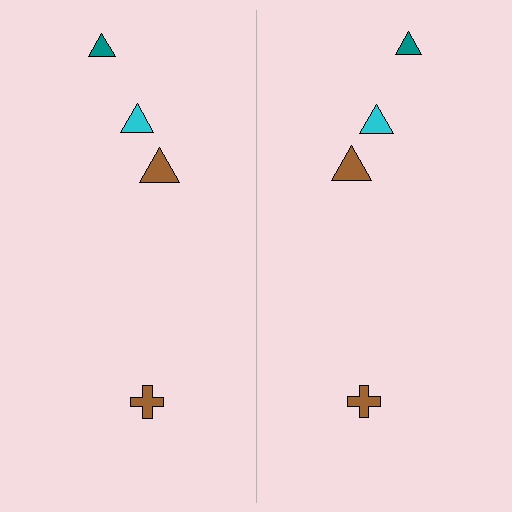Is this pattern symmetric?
Yes, this pattern has bilateral (reflection) symmetry.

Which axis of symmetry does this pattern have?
The pattern has a vertical axis of symmetry running through the center of the image.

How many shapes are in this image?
There are 8 shapes in this image.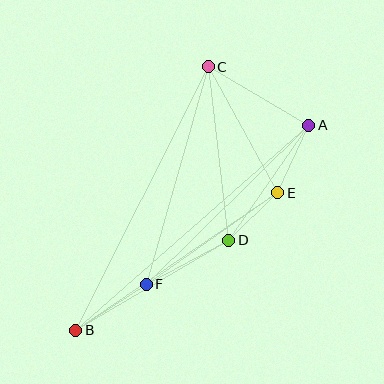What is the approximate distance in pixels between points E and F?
The distance between E and F is approximately 160 pixels.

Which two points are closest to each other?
Points D and E are closest to each other.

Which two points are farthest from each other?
Points A and B are farthest from each other.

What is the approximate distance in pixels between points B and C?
The distance between B and C is approximately 295 pixels.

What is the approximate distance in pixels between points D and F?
The distance between D and F is approximately 93 pixels.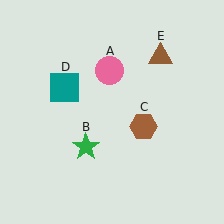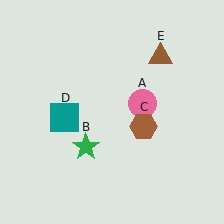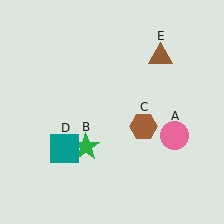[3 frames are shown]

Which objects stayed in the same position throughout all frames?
Green star (object B) and brown hexagon (object C) and brown triangle (object E) remained stationary.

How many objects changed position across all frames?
2 objects changed position: pink circle (object A), teal square (object D).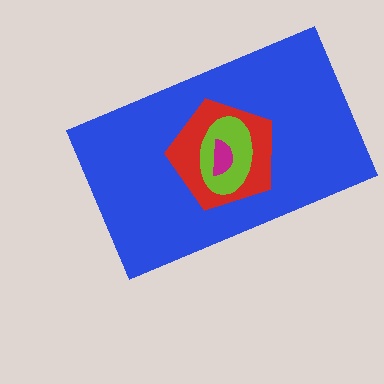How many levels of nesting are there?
4.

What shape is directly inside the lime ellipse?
The magenta semicircle.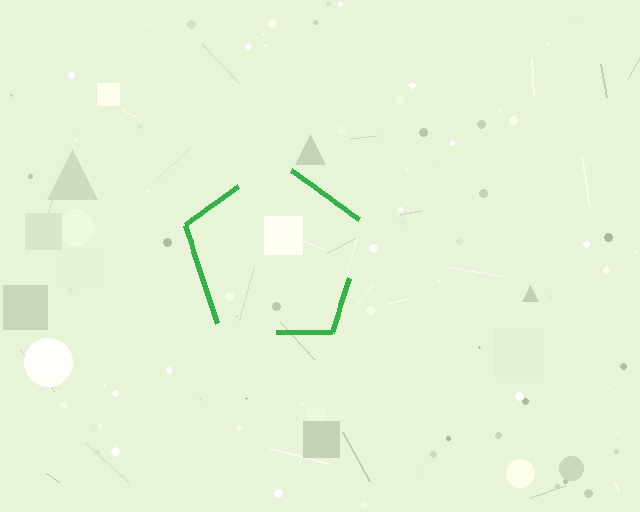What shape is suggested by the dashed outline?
The dashed outline suggests a pentagon.